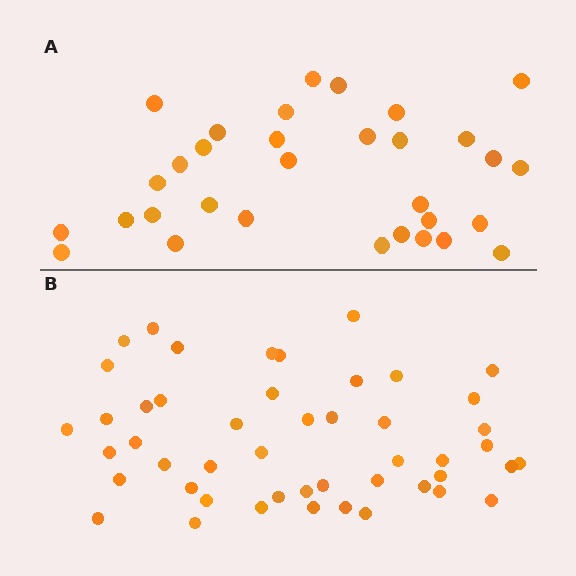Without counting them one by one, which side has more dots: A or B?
Region B (the bottom region) has more dots.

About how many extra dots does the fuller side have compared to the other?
Region B has approximately 15 more dots than region A.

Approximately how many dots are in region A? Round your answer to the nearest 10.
About 30 dots. (The exact count is 32, which rounds to 30.)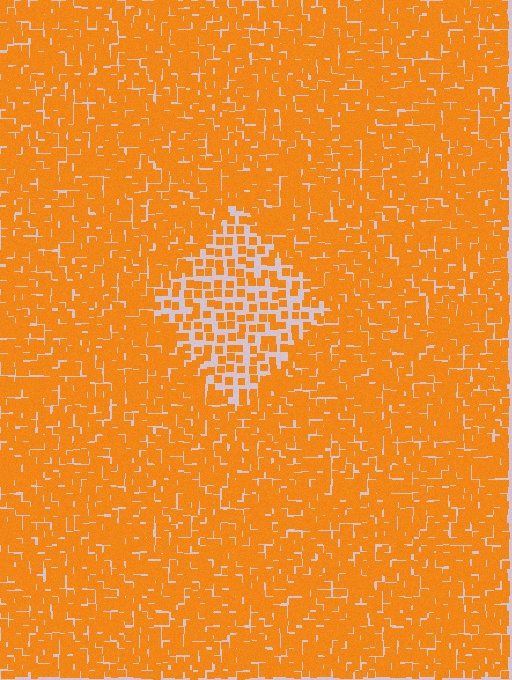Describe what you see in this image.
The image contains small orange elements arranged at two different densities. A diamond-shaped region is visible where the elements are less densely packed than the surrounding area.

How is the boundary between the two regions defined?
The boundary is defined by a change in element density (approximately 2.1x ratio). All elements are the same color, size, and shape.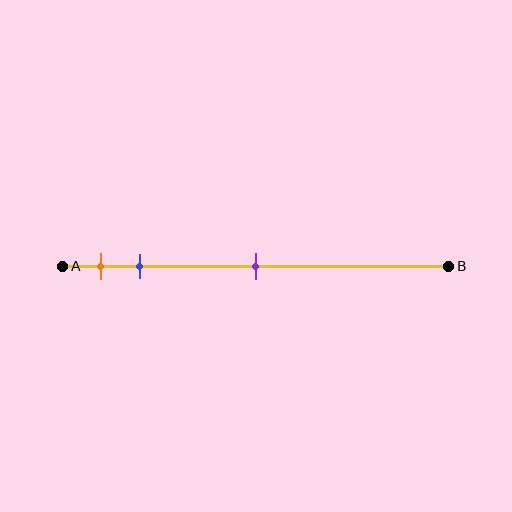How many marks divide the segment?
There are 3 marks dividing the segment.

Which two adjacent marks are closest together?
The orange and blue marks are the closest adjacent pair.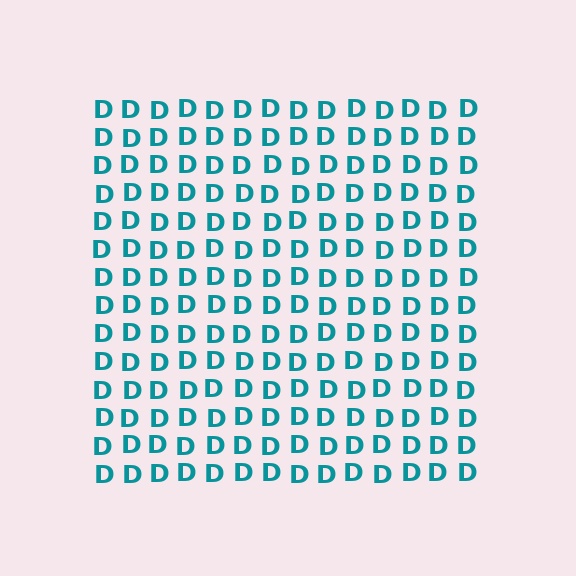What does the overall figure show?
The overall figure shows a square.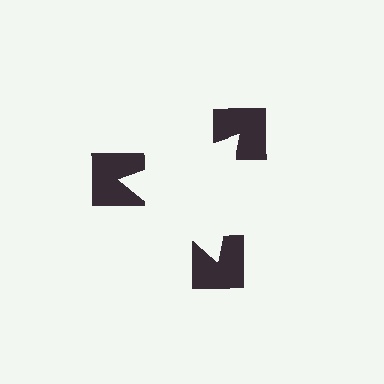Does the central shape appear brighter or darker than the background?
It typically appears slightly brighter than the background, even though no actual brightness change is drawn.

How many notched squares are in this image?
There are 3 — one at each vertex of the illusory triangle.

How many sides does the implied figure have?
3 sides.